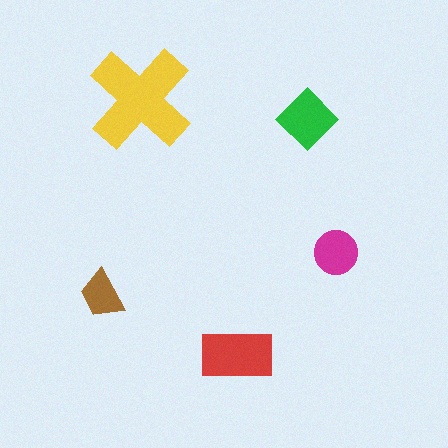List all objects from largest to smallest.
The yellow cross, the red rectangle, the green diamond, the magenta circle, the brown trapezoid.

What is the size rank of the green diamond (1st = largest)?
3rd.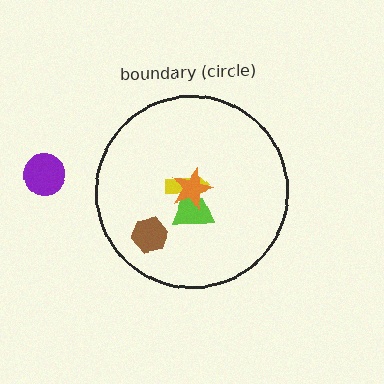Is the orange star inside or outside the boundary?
Inside.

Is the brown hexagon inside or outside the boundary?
Inside.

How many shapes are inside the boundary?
4 inside, 1 outside.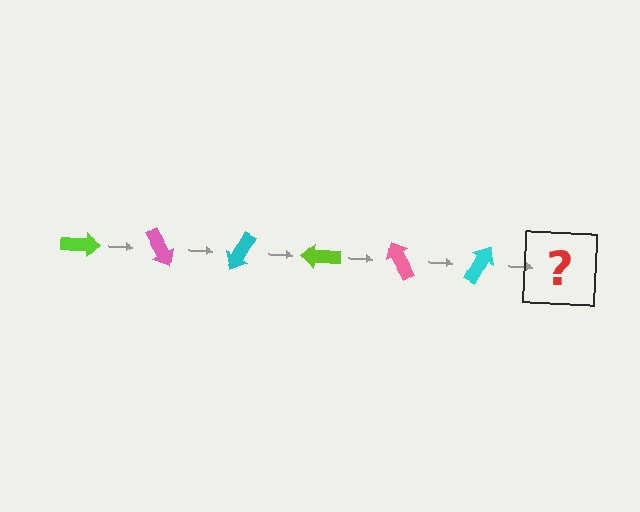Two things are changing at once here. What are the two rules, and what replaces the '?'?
The two rules are that it rotates 60 degrees each step and the color cycles through lime, pink, and cyan. The '?' should be a lime arrow, rotated 360 degrees from the start.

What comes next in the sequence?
The next element should be a lime arrow, rotated 360 degrees from the start.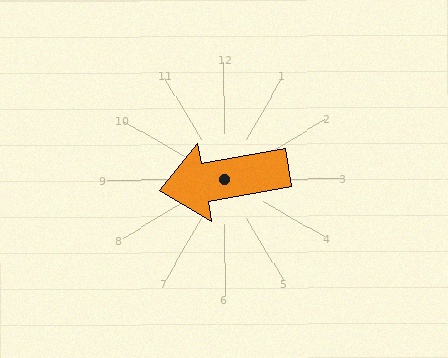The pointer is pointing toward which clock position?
Roughly 9 o'clock.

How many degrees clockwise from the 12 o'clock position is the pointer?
Approximately 260 degrees.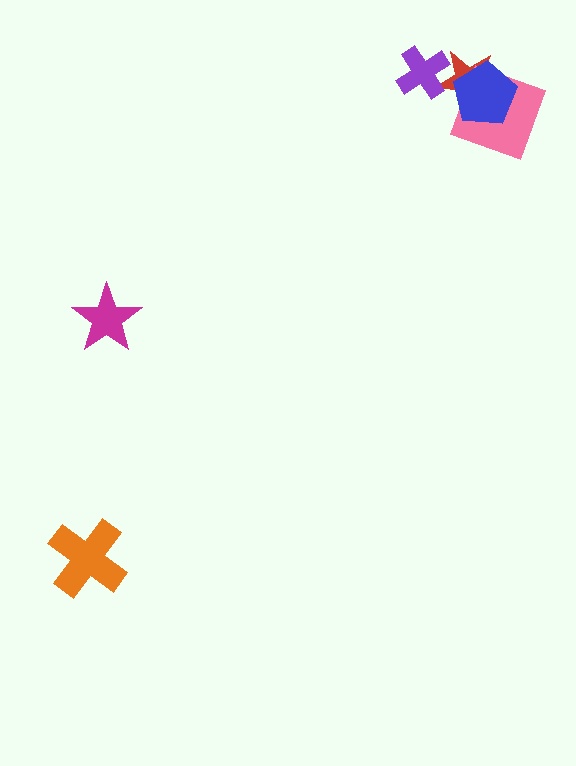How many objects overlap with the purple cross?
1 object overlaps with the purple cross.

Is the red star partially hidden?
Yes, it is partially covered by another shape.